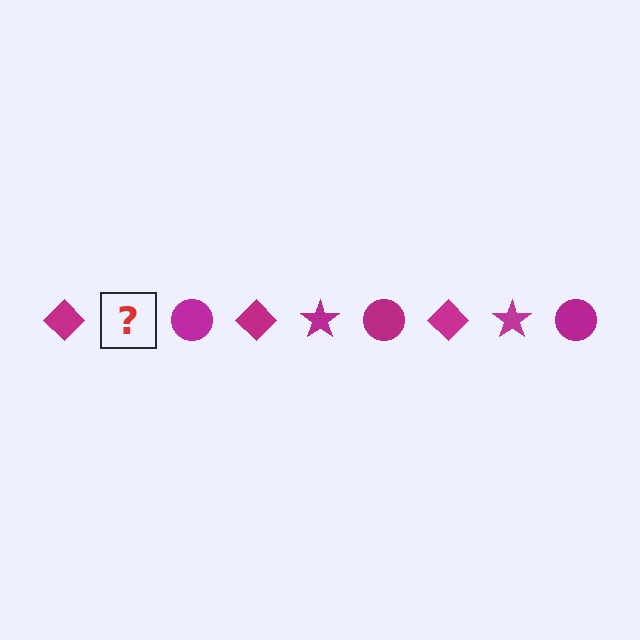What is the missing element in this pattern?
The missing element is a magenta star.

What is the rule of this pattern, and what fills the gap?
The rule is that the pattern cycles through diamond, star, circle shapes in magenta. The gap should be filled with a magenta star.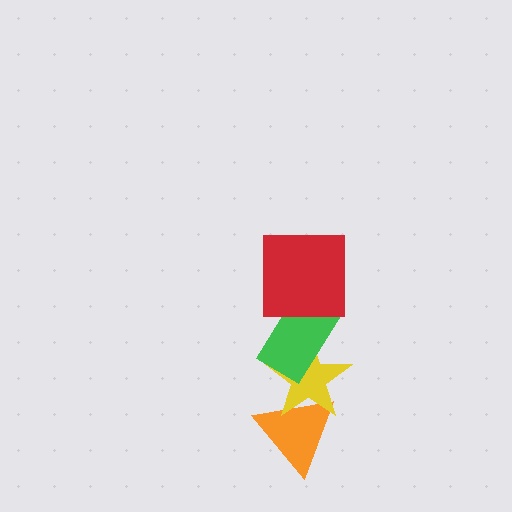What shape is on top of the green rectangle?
The red square is on top of the green rectangle.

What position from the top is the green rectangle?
The green rectangle is 2nd from the top.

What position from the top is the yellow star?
The yellow star is 3rd from the top.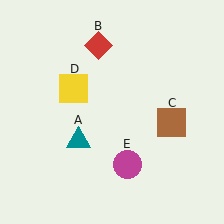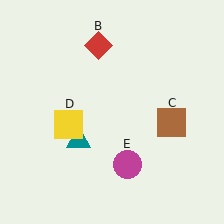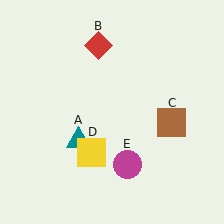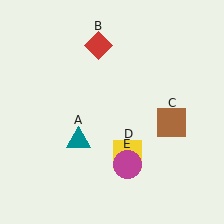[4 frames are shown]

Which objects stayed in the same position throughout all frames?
Teal triangle (object A) and red diamond (object B) and brown square (object C) and magenta circle (object E) remained stationary.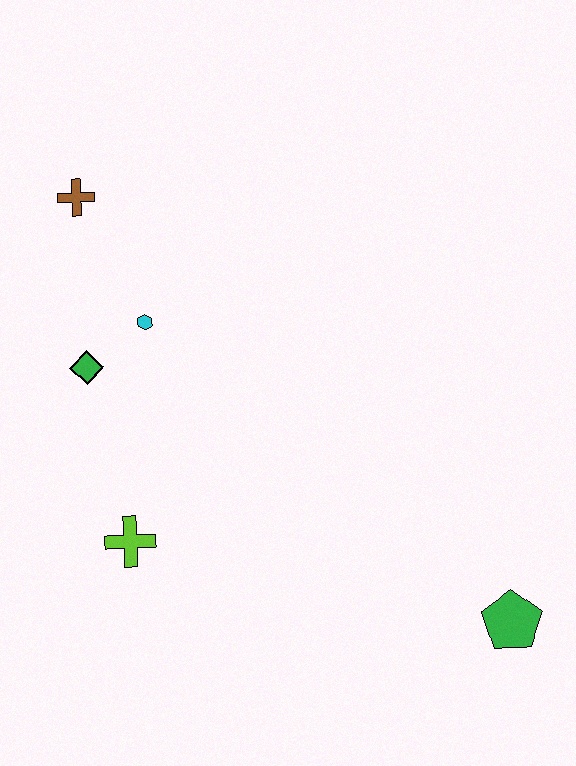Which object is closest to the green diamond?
The cyan hexagon is closest to the green diamond.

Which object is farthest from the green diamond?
The green pentagon is farthest from the green diamond.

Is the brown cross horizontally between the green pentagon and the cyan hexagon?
No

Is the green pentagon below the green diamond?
Yes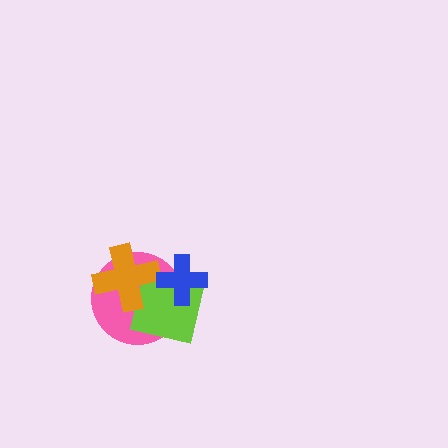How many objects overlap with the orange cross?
2 objects overlap with the orange cross.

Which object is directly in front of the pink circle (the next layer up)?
The lime square is directly in front of the pink circle.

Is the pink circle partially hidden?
Yes, it is partially covered by another shape.